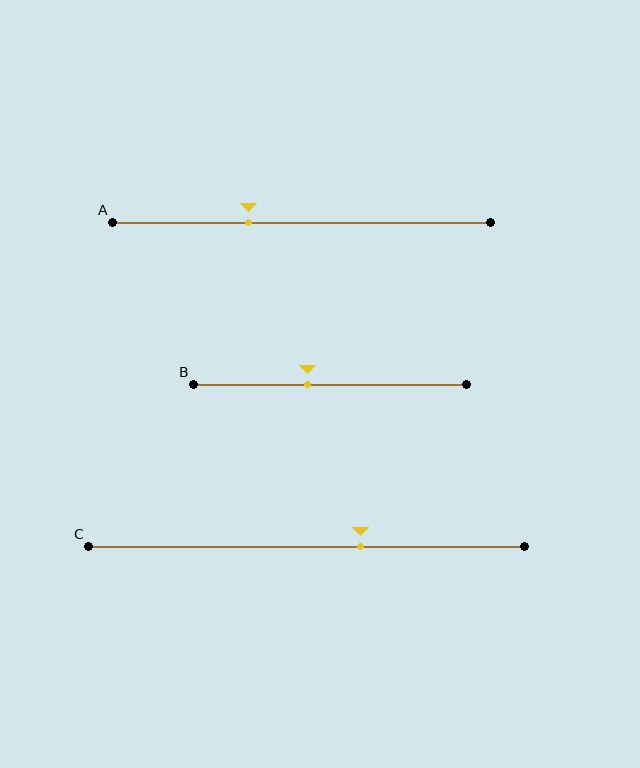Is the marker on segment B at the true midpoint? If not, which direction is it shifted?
No, the marker on segment B is shifted to the left by about 8% of the segment length.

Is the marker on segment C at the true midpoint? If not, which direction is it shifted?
No, the marker on segment C is shifted to the right by about 12% of the segment length.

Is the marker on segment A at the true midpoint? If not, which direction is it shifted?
No, the marker on segment A is shifted to the left by about 14% of the segment length.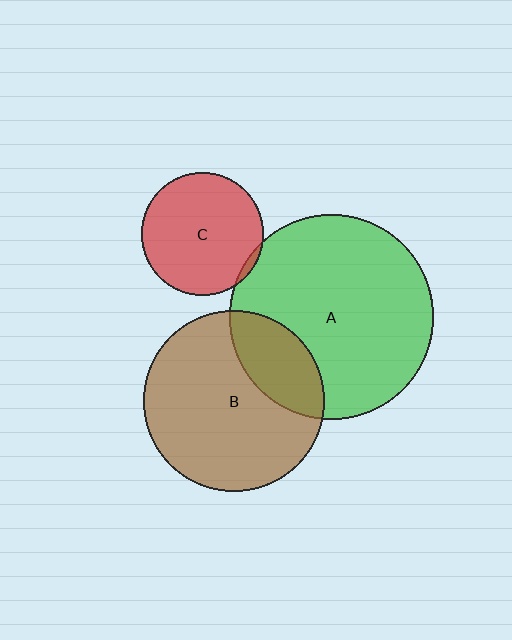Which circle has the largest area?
Circle A (green).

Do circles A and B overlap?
Yes.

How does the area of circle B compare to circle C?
Approximately 2.2 times.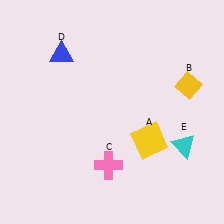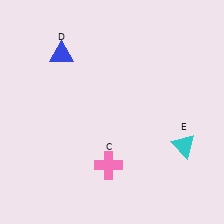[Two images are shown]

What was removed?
The yellow square (A), the yellow diamond (B) were removed in Image 2.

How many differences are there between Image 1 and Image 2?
There are 2 differences between the two images.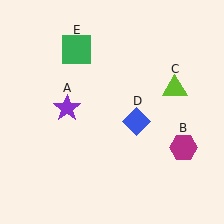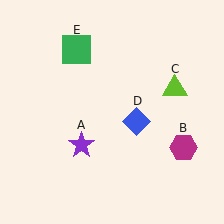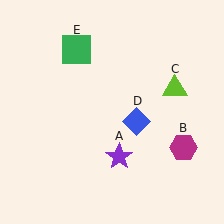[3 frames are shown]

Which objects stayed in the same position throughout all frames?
Magenta hexagon (object B) and lime triangle (object C) and blue diamond (object D) and green square (object E) remained stationary.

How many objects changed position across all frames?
1 object changed position: purple star (object A).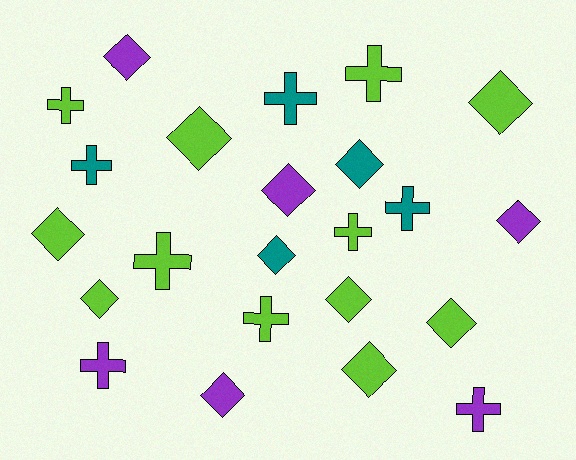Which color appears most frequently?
Lime, with 12 objects.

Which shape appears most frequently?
Diamond, with 13 objects.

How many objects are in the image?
There are 23 objects.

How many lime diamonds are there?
There are 7 lime diamonds.